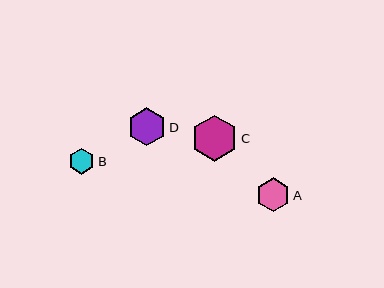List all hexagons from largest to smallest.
From largest to smallest: C, D, A, B.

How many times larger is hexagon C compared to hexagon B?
Hexagon C is approximately 1.7 times the size of hexagon B.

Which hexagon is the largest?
Hexagon C is the largest with a size of approximately 46 pixels.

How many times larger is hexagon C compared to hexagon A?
Hexagon C is approximately 1.4 times the size of hexagon A.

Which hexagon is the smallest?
Hexagon B is the smallest with a size of approximately 26 pixels.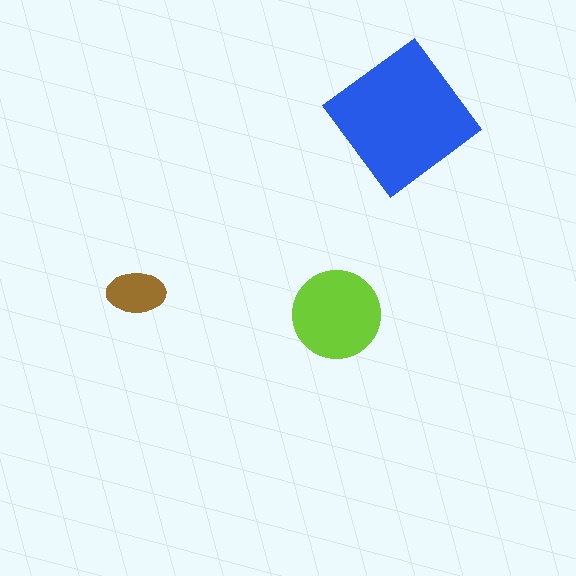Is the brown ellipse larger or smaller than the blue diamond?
Smaller.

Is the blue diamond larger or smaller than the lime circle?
Larger.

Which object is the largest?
The blue diamond.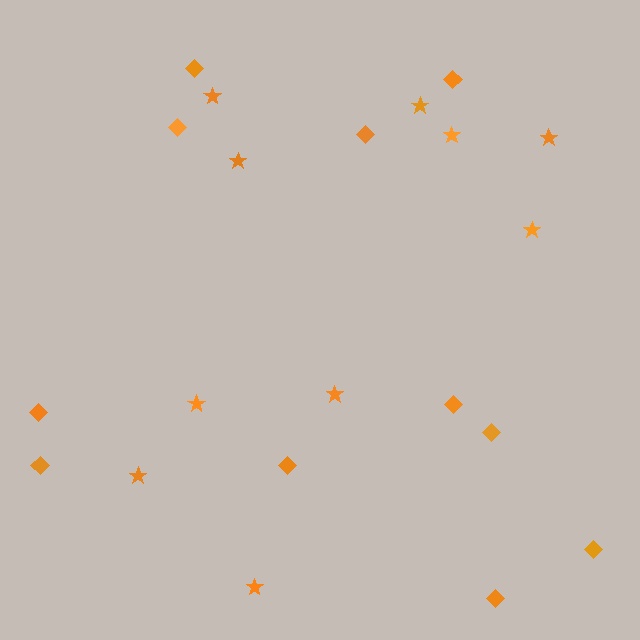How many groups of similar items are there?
There are 2 groups: one group of diamonds (11) and one group of stars (10).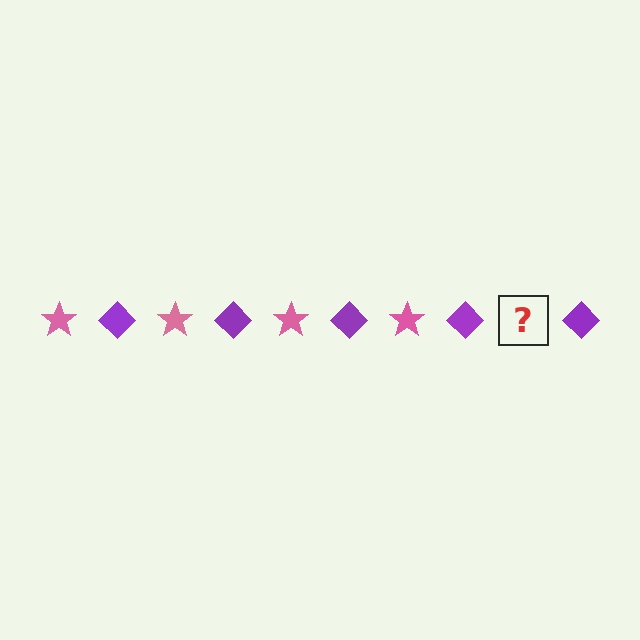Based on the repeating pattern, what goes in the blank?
The blank should be a pink star.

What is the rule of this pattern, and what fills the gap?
The rule is that the pattern alternates between pink star and purple diamond. The gap should be filled with a pink star.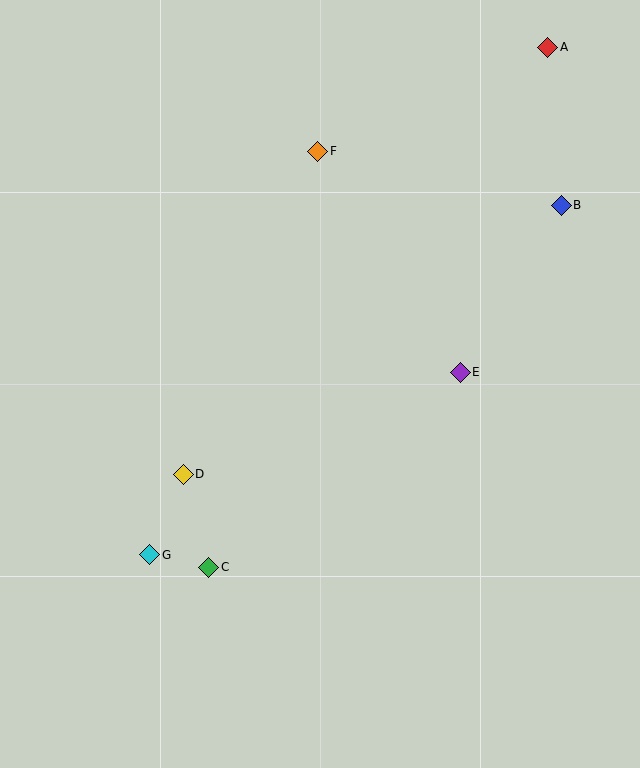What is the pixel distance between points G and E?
The distance between G and E is 360 pixels.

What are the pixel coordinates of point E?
Point E is at (460, 372).